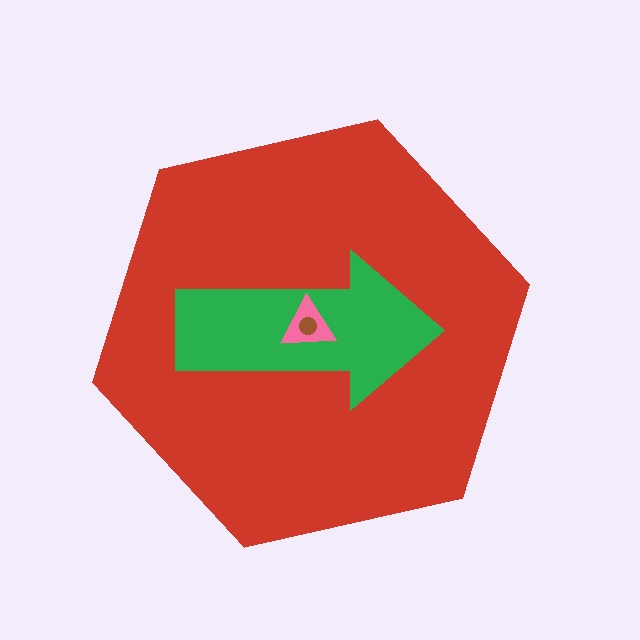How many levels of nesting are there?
4.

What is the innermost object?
The brown circle.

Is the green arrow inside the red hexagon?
Yes.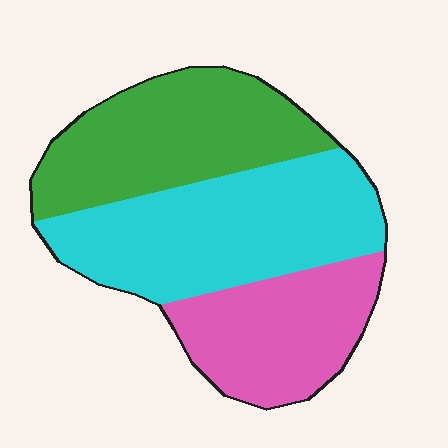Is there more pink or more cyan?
Cyan.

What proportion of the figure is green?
Green takes up about one third (1/3) of the figure.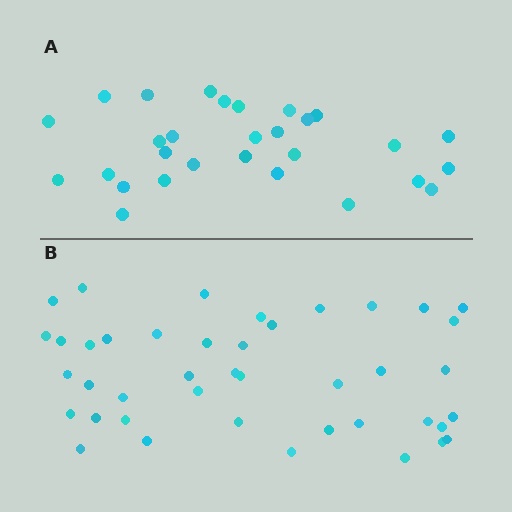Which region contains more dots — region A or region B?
Region B (the bottom region) has more dots.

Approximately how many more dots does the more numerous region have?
Region B has approximately 15 more dots than region A.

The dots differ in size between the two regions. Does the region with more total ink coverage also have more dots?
No. Region A has more total ink coverage because its dots are larger, but region B actually contains more individual dots. Total area can be misleading — the number of items is what matters here.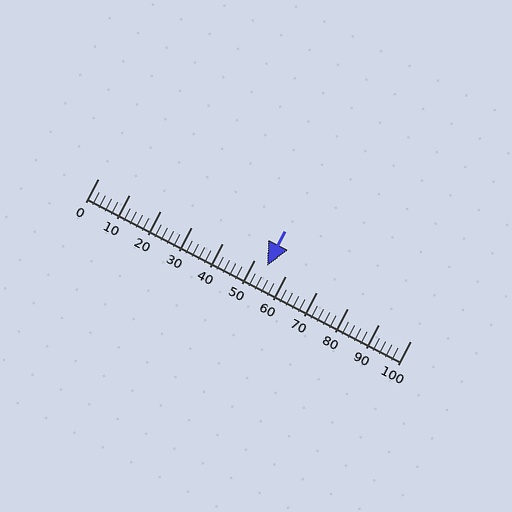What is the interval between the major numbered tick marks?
The major tick marks are spaced 10 units apart.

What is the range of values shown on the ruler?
The ruler shows values from 0 to 100.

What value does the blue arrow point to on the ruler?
The blue arrow points to approximately 54.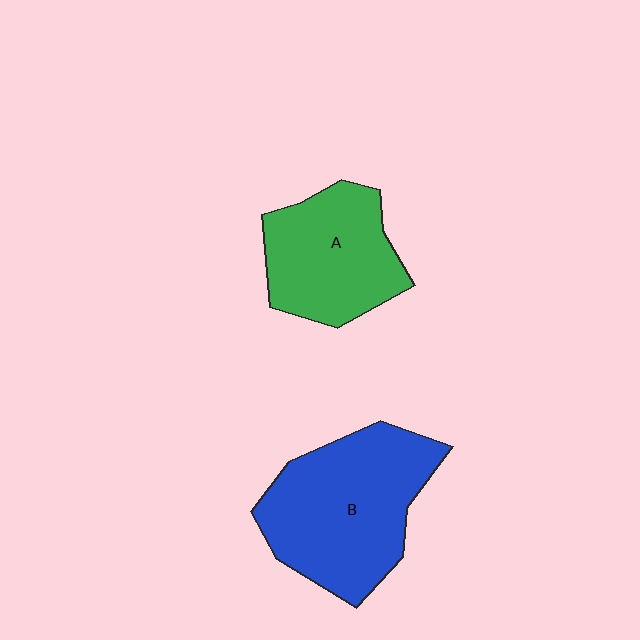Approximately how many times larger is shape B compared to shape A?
Approximately 1.4 times.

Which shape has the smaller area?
Shape A (green).